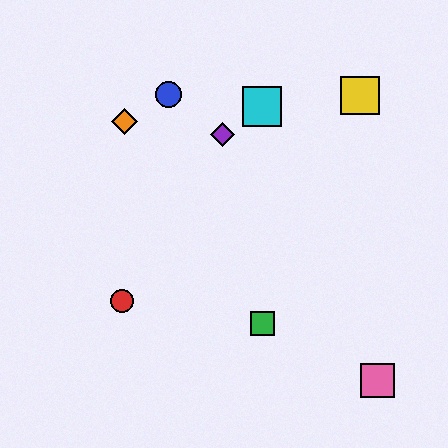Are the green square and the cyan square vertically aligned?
Yes, both are at x≈262.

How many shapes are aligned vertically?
2 shapes (the green square, the cyan square) are aligned vertically.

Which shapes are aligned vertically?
The green square, the cyan square are aligned vertically.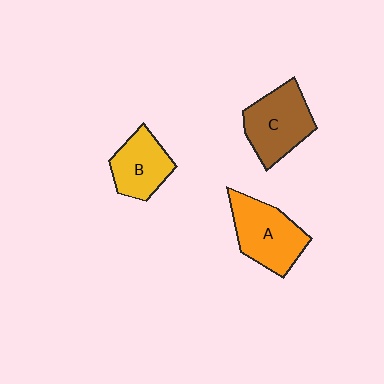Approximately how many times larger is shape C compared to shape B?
Approximately 1.3 times.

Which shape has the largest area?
Shape A (orange).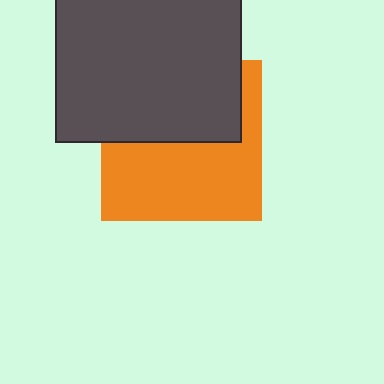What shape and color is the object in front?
The object in front is a dark gray rectangle.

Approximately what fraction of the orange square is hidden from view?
Roughly 45% of the orange square is hidden behind the dark gray rectangle.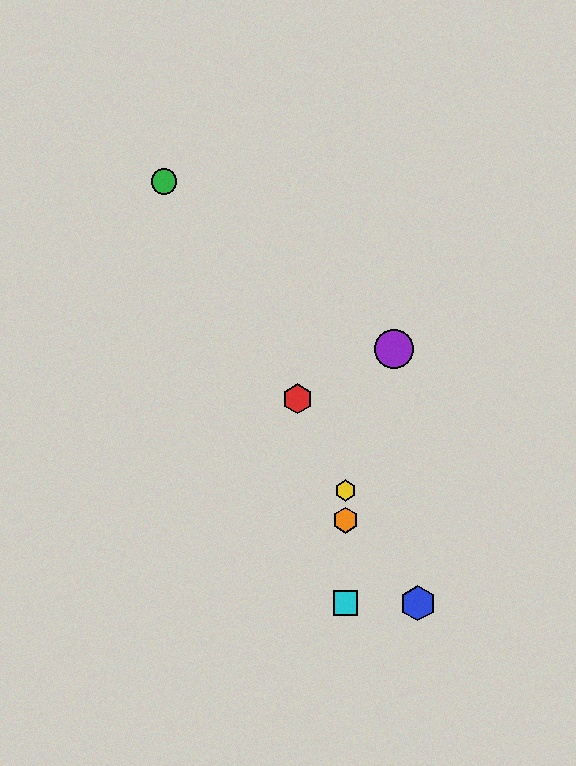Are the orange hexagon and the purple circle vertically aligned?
No, the orange hexagon is at x≈346 and the purple circle is at x≈394.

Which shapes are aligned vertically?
The yellow hexagon, the orange hexagon, the cyan square are aligned vertically.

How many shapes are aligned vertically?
3 shapes (the yellow hexagon, the orange hexagon, the cyan square) are aligned vertically.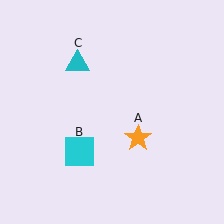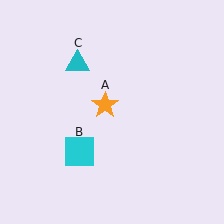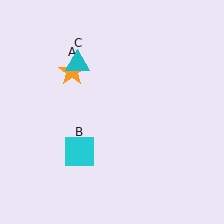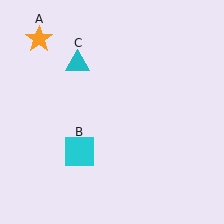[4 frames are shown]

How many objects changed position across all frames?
1 object changed position: orange star (object A).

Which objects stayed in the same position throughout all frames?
Cyan square (object B) and cyan triangle (object C) remained stationary.